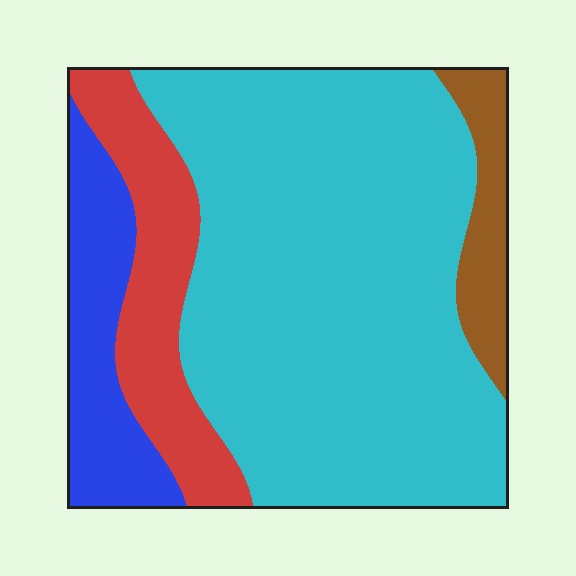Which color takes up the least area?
Brown, at roughly 5%.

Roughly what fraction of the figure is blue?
Blue takes up about one eighth (1/8) of the figure.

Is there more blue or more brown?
Blue.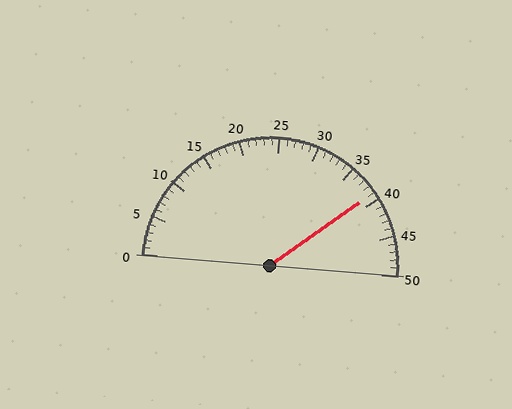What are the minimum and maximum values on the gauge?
The gauge ranges from 0 to 50.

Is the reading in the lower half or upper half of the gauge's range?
The reading is in the upper half of the range (0 to 50).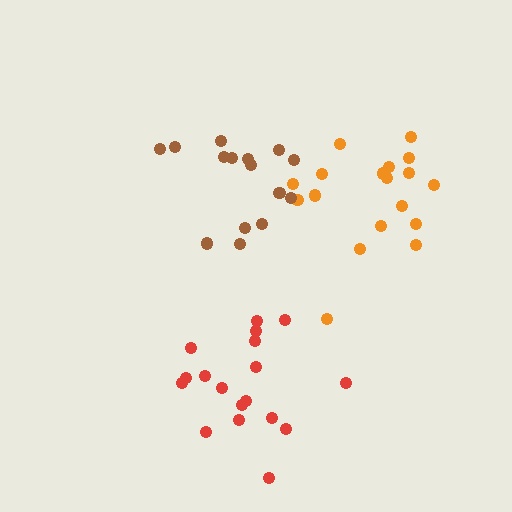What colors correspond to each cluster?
The clusters are colored: orange, brown, red.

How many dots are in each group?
Group 1: 18 dots, Group 2: 15 dots, Group 3: 18 dots (51 total).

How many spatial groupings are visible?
There are 3 spatial groupings.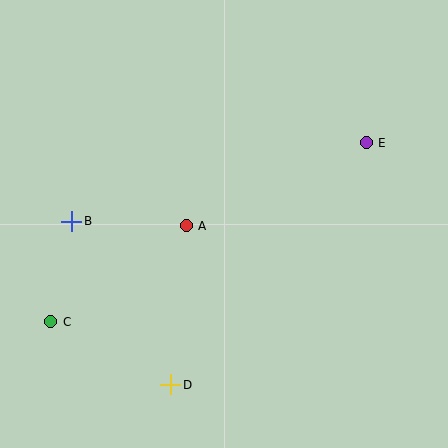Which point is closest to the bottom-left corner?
Point C is closest to the bottom-left corner.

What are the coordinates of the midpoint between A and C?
The midpoint between A and C is at (119, 274).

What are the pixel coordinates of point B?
Point B is at (72, 221).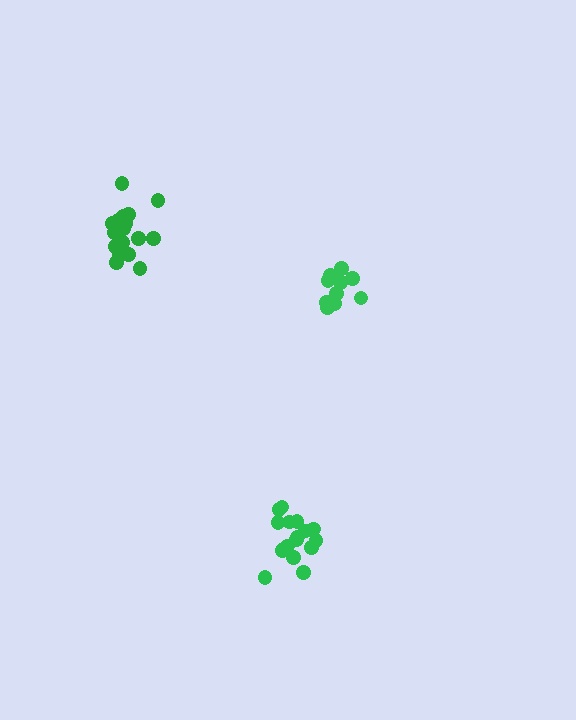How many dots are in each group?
Group 1: 11 dots, Group 2: 17 dots, Group 3: 17 dots (45 total).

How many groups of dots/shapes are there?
There are 3 groups.